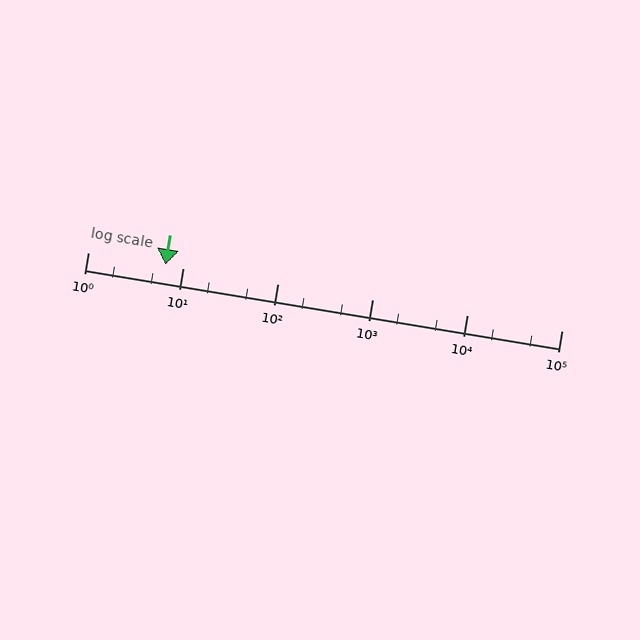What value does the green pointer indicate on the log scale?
The pointer indicates approximately 6.5.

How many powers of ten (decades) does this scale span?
The scale spans 5 decades, from 1 to 100000.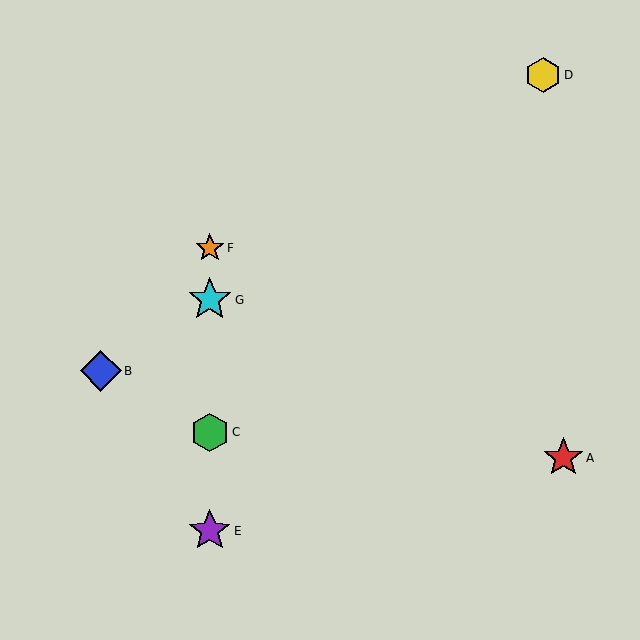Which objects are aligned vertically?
Objects C, E, F, G are aligned vertically.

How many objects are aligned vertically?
4 objects (C, E, F, G) are aligned vertically.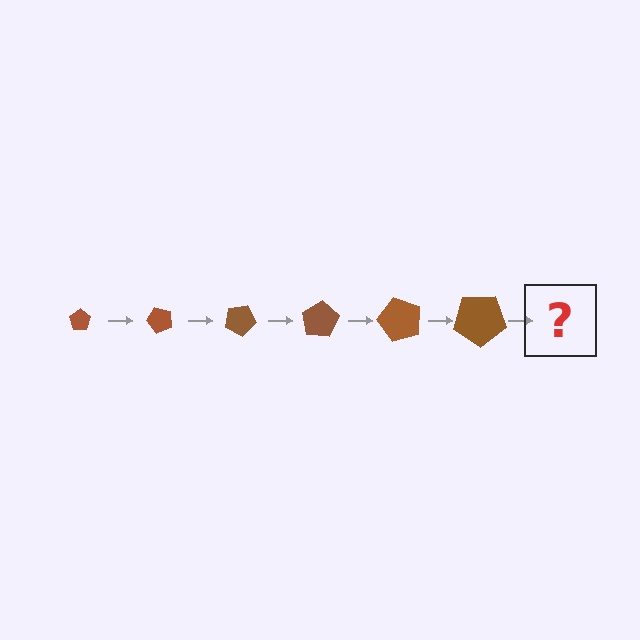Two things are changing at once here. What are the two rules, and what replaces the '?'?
The two rules are that the pentagon grows larger each step and it rotates 50 degrees each step. The '?' should be a pentagon, larger than the previous one and rotated 300 degrees from the start.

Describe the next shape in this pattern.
It should be a pentagon, larger than the previous one and rotated 300 degrees from the start.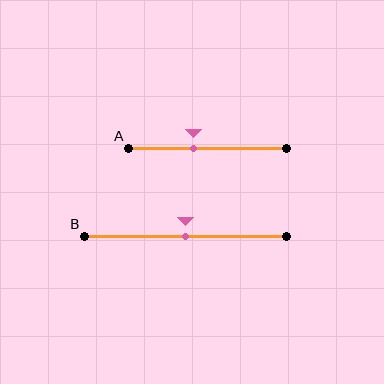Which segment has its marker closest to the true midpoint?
Segment B has its marker closest to the true midpoint.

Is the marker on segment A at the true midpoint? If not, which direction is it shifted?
No, the marker on segment A is shifted to the left by about 9% of the segment length.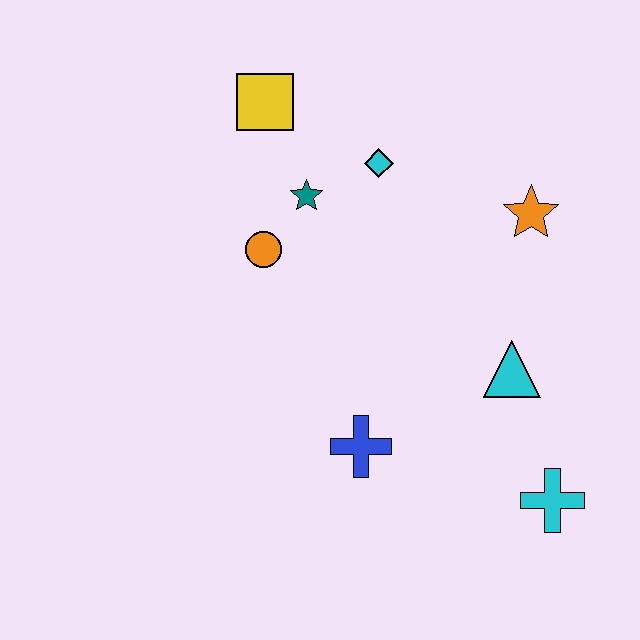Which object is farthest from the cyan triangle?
The yellow square is farthest from the cyan triangle.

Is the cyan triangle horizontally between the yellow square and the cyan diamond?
No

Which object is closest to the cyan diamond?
The teal star is closest to the cyan diamond.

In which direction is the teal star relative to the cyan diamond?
The teal star is to the left of the cyan diamond.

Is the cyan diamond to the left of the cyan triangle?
Yes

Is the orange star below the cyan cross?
No